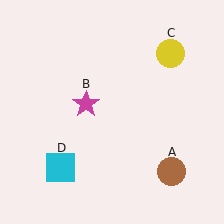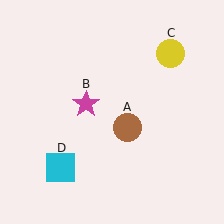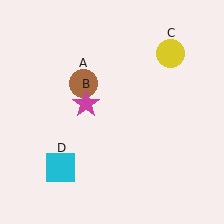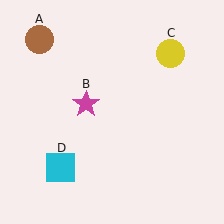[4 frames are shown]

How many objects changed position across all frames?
1 object changed position: brown circle (object A).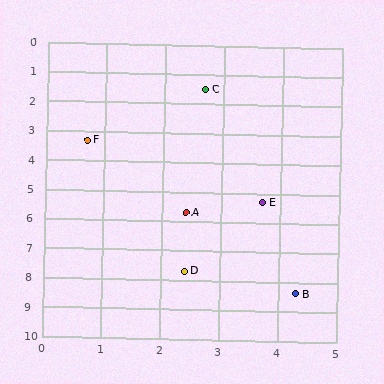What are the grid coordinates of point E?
Point E is at approximately (3.7, 5.3).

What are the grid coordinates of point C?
Point C is at approximately (2.7, 1.5).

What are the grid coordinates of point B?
Point B is at approximately (4.3, 8.4).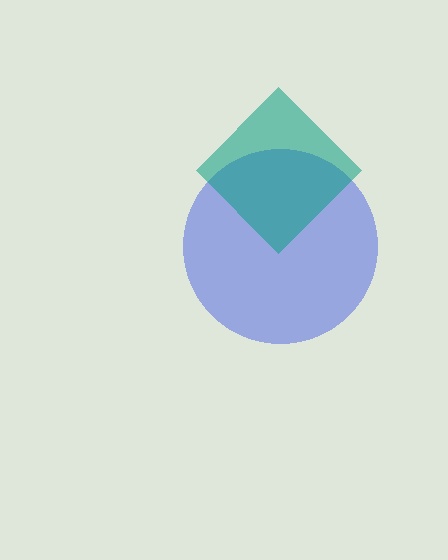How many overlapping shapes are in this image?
There are 2 overlapping shapes in the image.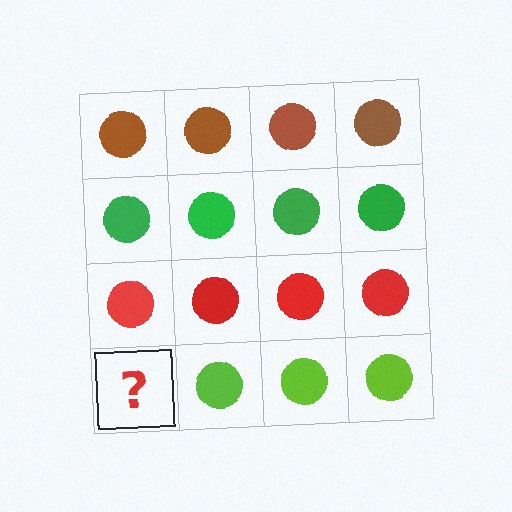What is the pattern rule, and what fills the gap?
The rule is that each row has a consistent color. The gap should be filled with a lime circle.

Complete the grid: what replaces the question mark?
The question mark should be replaced with a lime circle.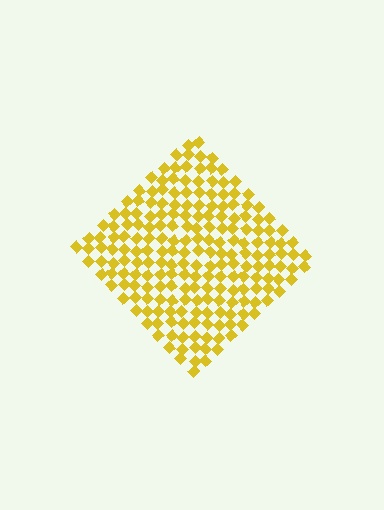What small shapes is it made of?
It is made of small diamonds.